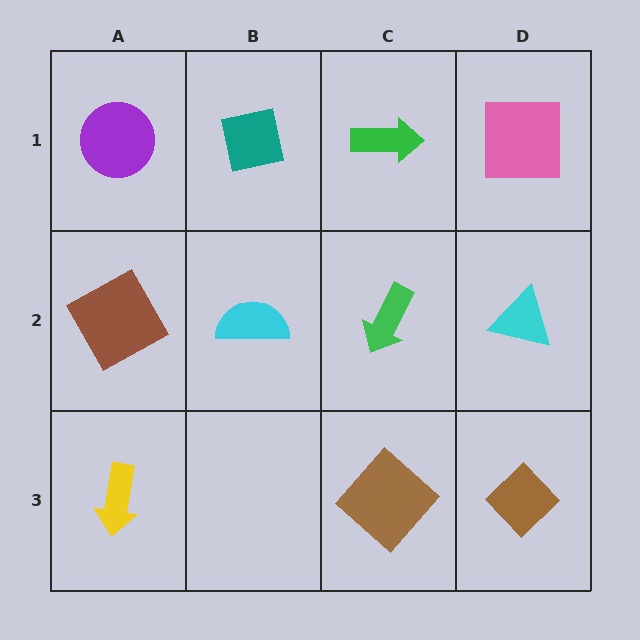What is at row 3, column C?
A brown diamond.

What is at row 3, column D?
A brown diamond.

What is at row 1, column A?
A purple circle.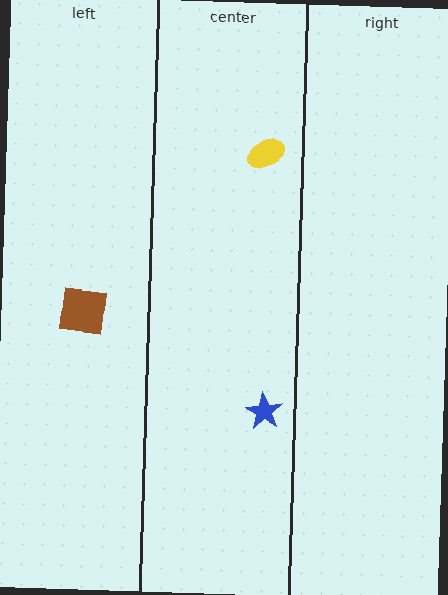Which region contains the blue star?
The center region.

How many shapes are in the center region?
2.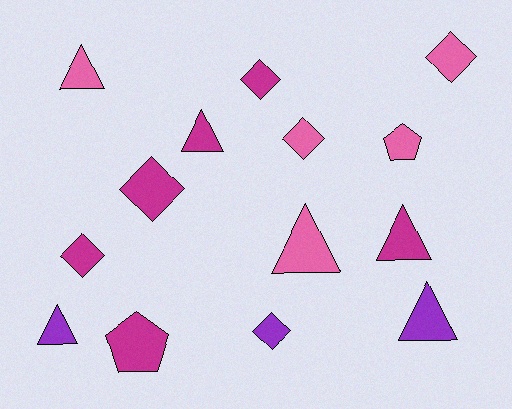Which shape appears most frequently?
Diamond, with 6 objects.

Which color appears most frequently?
Magenta, with 6 objects.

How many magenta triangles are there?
There are 2 magenta triangles.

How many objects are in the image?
There are 14 objects.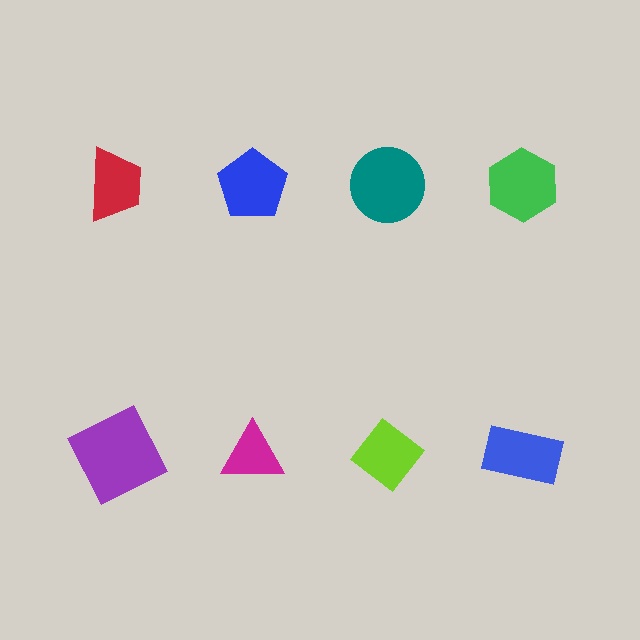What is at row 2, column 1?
A purple square.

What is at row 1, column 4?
A green hexagon.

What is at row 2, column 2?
A magenta triangle.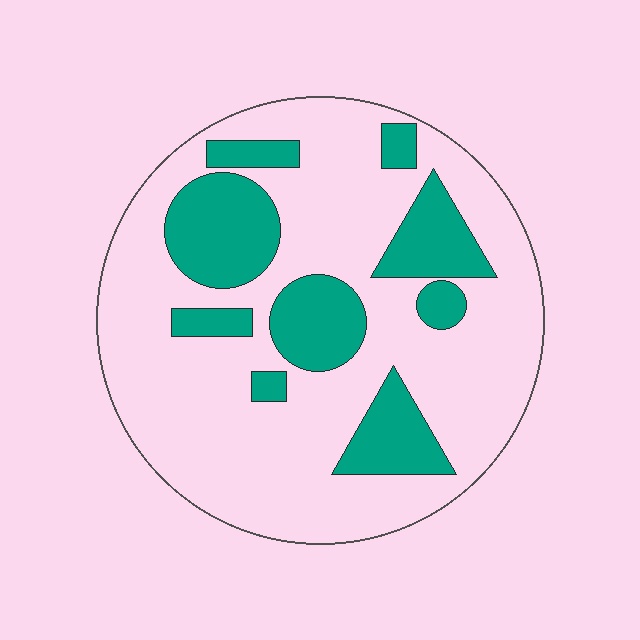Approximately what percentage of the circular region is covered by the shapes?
Approximately 25%.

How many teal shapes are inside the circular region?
9.